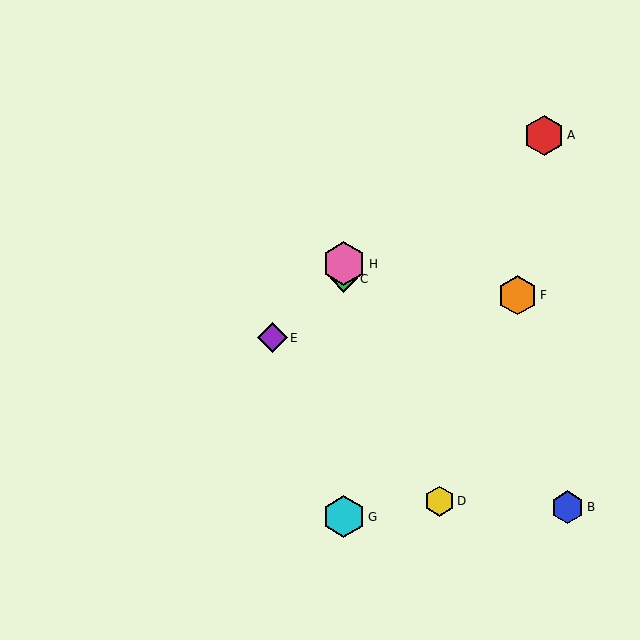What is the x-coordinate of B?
Object B is at x≈568.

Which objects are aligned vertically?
Objects C, G, H are aligned vertically.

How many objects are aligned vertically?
3 objects (C, G, H) are aligned vertically.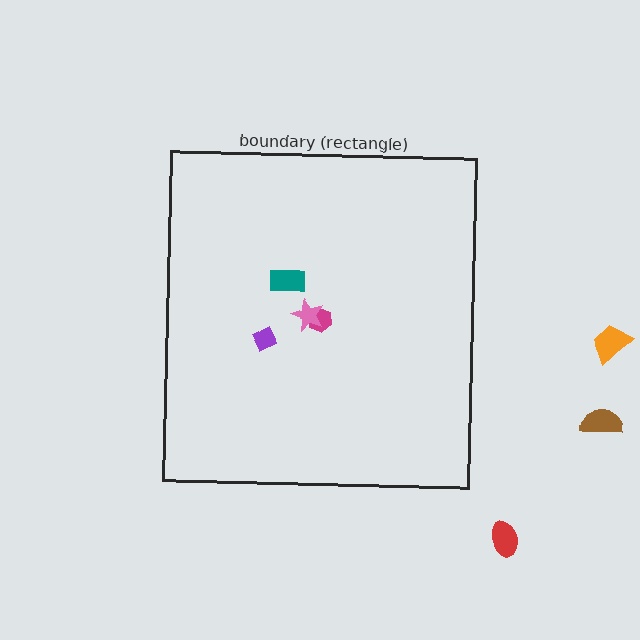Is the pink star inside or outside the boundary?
Inside.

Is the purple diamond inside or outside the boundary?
Inside.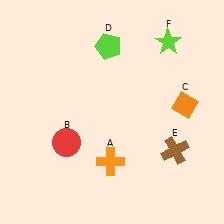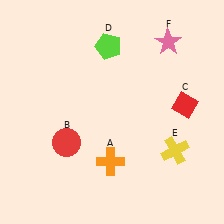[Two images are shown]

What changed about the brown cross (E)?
In Image 1, E is brown. In Image 2, it changed to yellow.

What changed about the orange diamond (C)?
In Image 1, C is orange. In Image 2, it changed to red.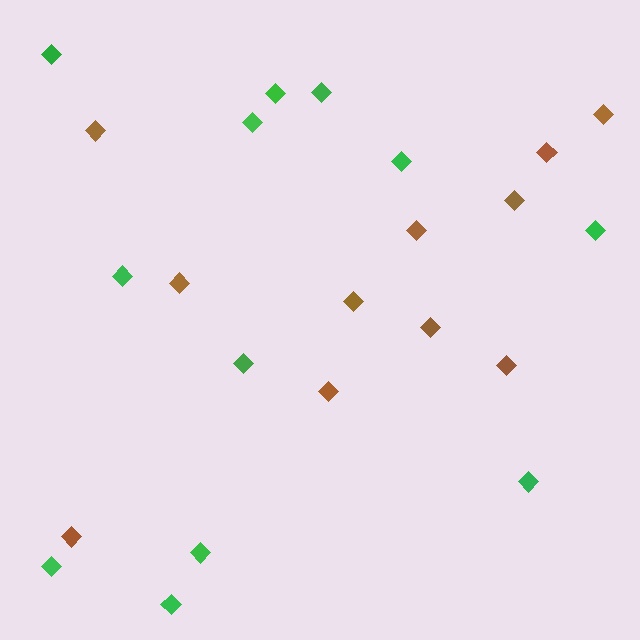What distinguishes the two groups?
There are 2 groups: one group of brown diamonds (11) and one group of green diamonds (12).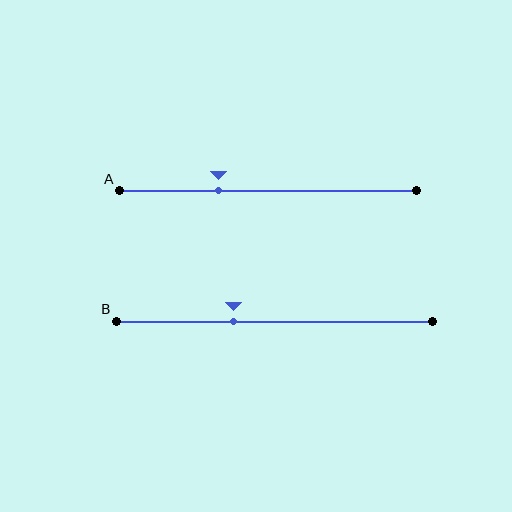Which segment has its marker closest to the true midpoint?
Segment B has its marker closest to the true midpoint.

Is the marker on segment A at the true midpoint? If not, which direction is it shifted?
No, the marker on segment A is shifted to the left by about 16% of the segment length.